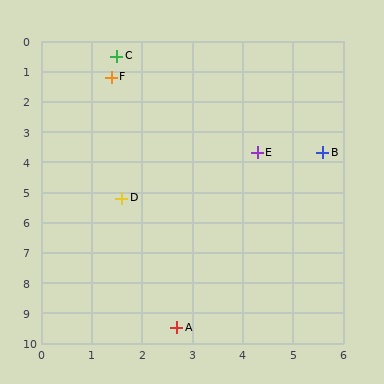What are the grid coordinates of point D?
Point D is at approximately (1.6, 5.2).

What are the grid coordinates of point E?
Point E is at approximately (4.3, 3.7).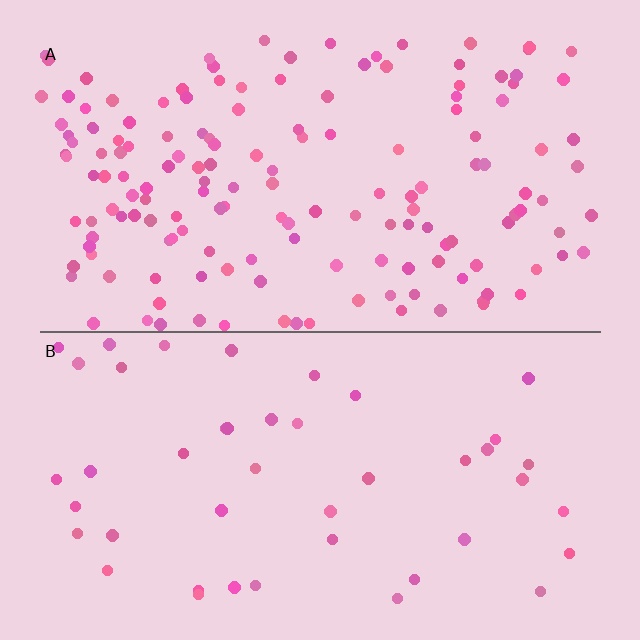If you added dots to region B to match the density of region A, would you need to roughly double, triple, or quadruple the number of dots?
Approximately triple.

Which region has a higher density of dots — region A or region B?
A (the top).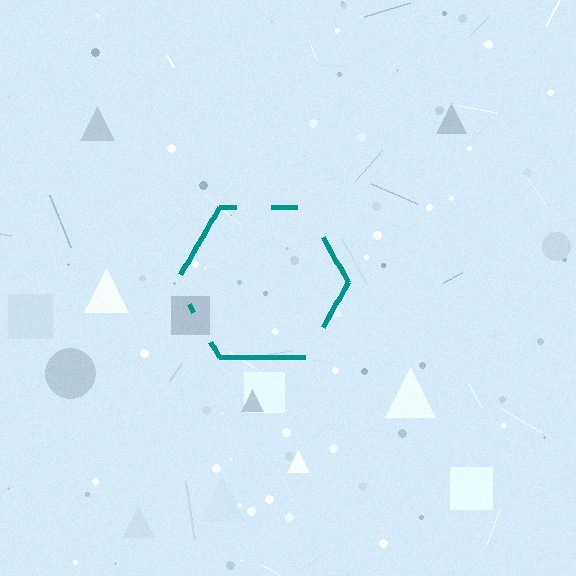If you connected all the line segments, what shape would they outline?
They would outline a hexagon.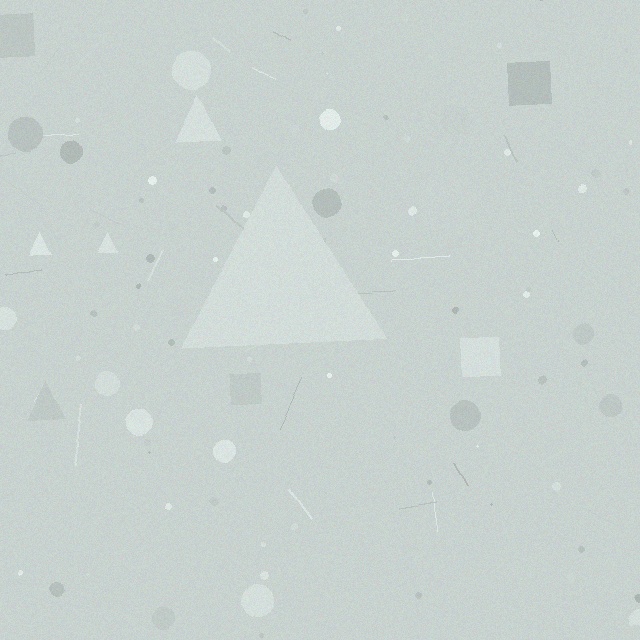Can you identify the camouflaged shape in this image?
The camouflaged shape is a triangle.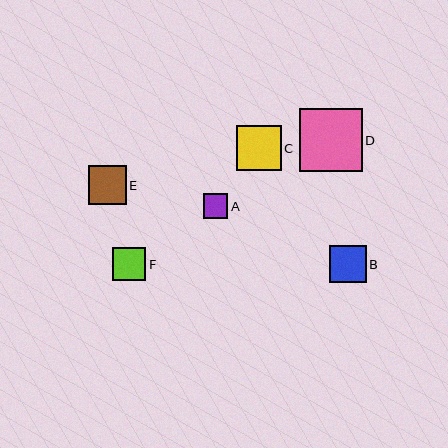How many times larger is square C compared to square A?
Square C is approximately 1.8 times the size of square A.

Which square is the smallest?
Square A is the smallest with a size of approximately 25 pixels.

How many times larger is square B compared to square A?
Square B is approximately 1.5 times the size of square A.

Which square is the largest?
Square D is the largest with a size of approximately 62 pixels.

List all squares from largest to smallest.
From largest to smallest: D, C, E, B, F, A.